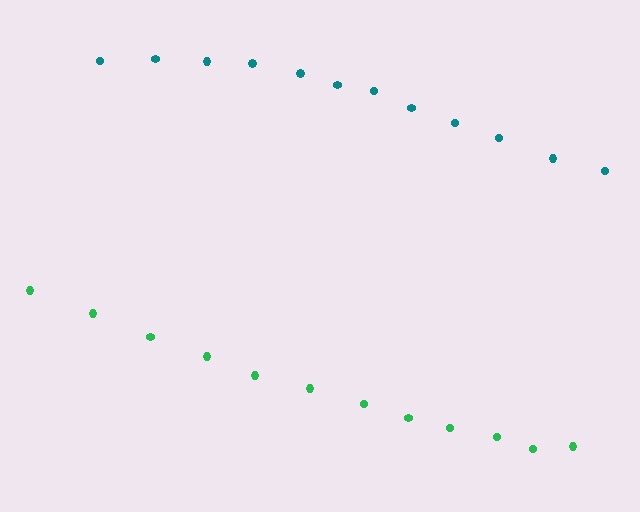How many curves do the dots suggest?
There are 2 distinct paths.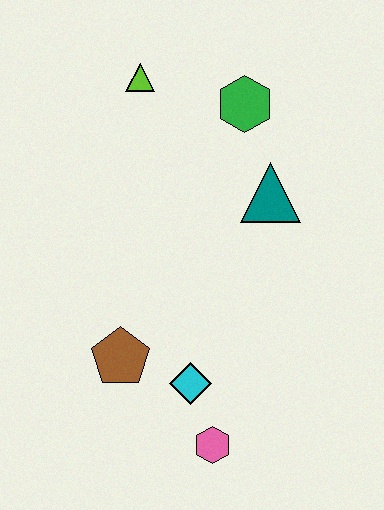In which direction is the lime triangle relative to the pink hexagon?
The lime triangle is above the pink hexagon.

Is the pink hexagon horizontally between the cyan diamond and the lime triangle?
No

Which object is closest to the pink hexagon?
The cyan diamond is closest to the pink hexagon.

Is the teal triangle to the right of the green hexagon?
Yes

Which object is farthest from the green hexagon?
The pink hexagon is farthest from the green hexagon.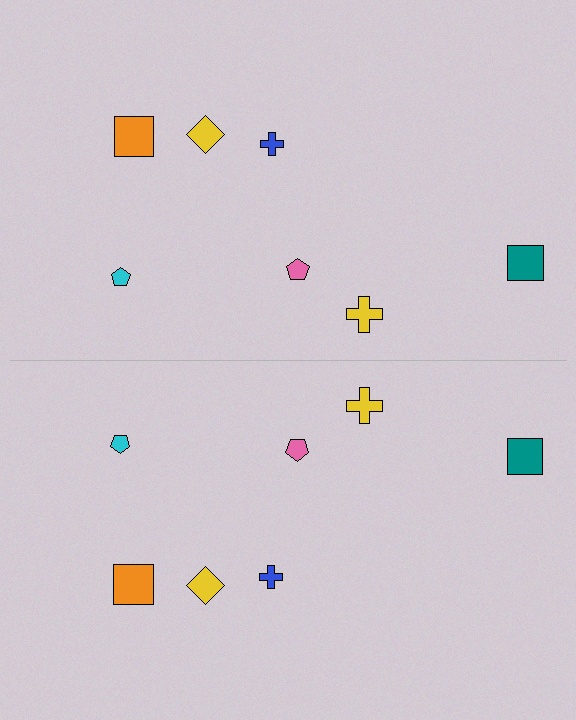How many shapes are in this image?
There are 14 shapes in this image.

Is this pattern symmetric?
Yes, this pattern has bilateral (reflection) symmetry.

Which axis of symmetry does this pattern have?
The pattern has a horizontal axis of symmetry running through the center of the image.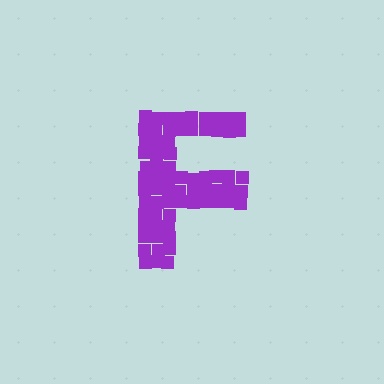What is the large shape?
The large shape is the letter F.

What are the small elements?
The small elements are squares.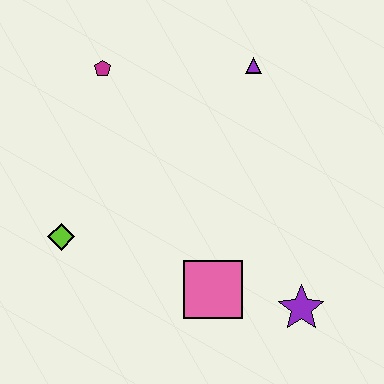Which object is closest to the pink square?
The purple star is closest to the pink square.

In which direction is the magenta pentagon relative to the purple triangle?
The magenta pentagon is to the left of the purple triangle.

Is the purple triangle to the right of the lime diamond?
Yes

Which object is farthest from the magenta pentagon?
The purple star is farthest from the magenta pentagon.